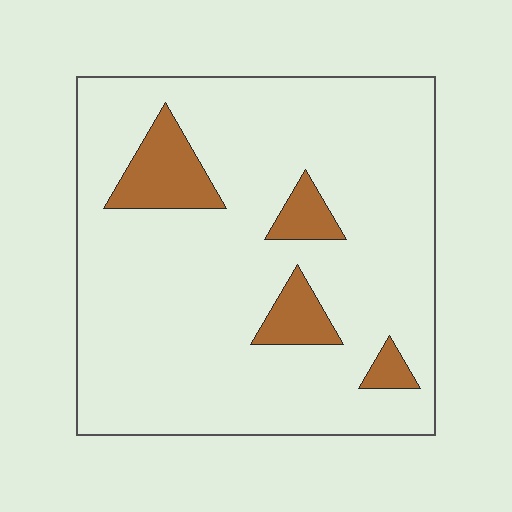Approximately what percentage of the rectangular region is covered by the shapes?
Approximately 10%.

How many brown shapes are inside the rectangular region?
4.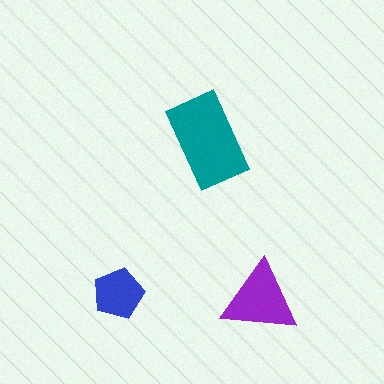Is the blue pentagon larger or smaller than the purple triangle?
Smaller.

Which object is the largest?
The teal rectangle.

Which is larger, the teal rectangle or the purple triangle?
The teal rectangle.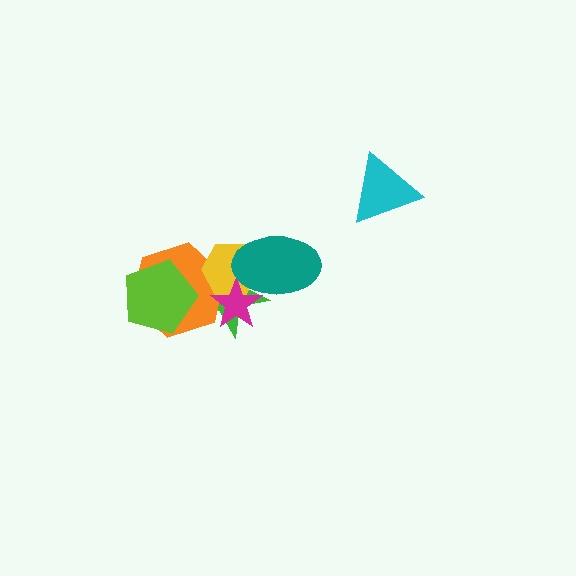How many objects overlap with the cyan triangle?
0 objects overlap with the cyan triangle.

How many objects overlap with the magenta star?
4 objects overlap with the magenta star.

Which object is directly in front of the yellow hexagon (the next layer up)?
The magenta star is directly in front of the yellow hexagon.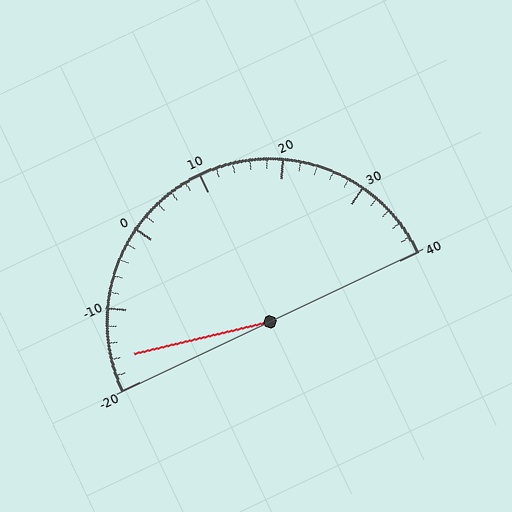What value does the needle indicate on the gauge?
The needle indicates approximately -16.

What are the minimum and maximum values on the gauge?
The gauge ranges from -20 to 40.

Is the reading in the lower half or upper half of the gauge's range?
The reading is in the lower half of the range (-20 to 40).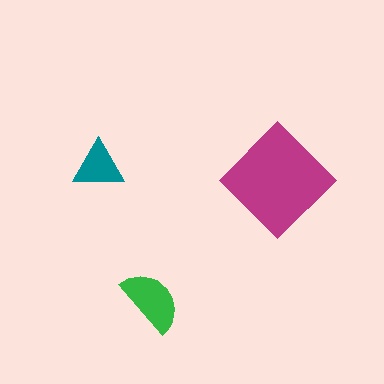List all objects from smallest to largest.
The teal triangle, the green semicircle, the magenta diamond.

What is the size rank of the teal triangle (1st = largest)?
3rd.